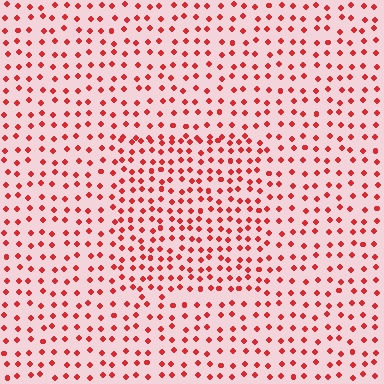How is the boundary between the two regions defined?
The boundary is defined by a change in element density (approximately 1.5x ratio). All elements are the same color, size, and shape.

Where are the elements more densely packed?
The elements are more densely packed inside the rectangle boundary.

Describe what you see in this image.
The image contains small red elements arranged at two different densities. A rectangle-shaped region is visible where the elements are more densely packed than the surrounding area.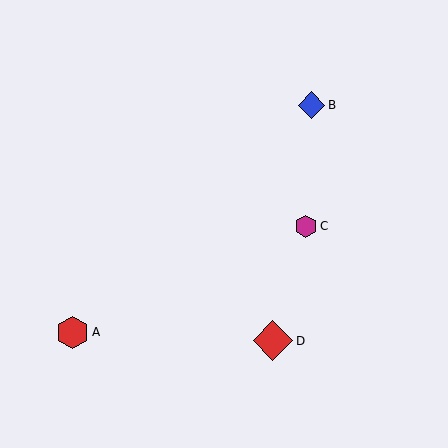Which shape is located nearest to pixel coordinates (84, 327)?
The red hexagon (labeled A) at (73, 332) is nearest to that location.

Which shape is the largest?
The red diamond (labeled D) is the largest.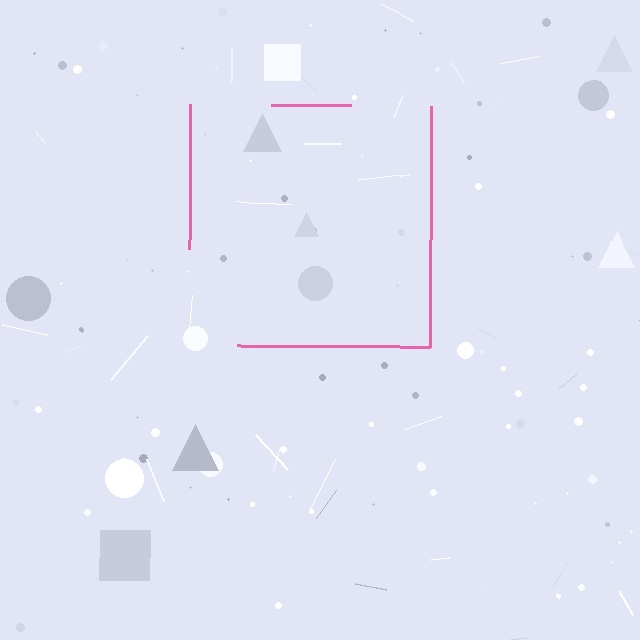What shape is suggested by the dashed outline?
The dashed outline suggests a square.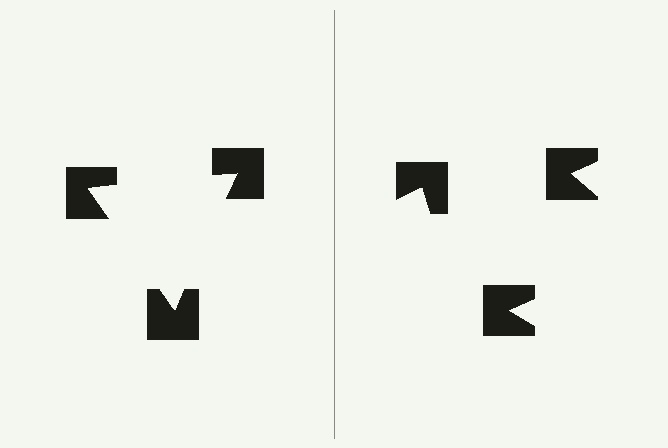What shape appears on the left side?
An illusory triangle.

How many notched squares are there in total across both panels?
6 — 3 on each side.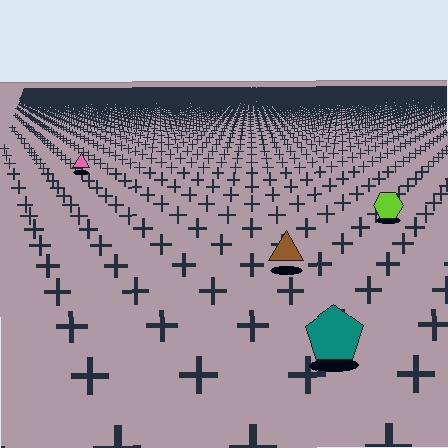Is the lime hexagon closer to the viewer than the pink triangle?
Yes. The lime hexagon is closer — you can tell from the texture gradient: the ground texture is coarser near it.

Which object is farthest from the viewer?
The pink triangle is farthest from the viewer. It appears smaller and the ground texture around it is denser.